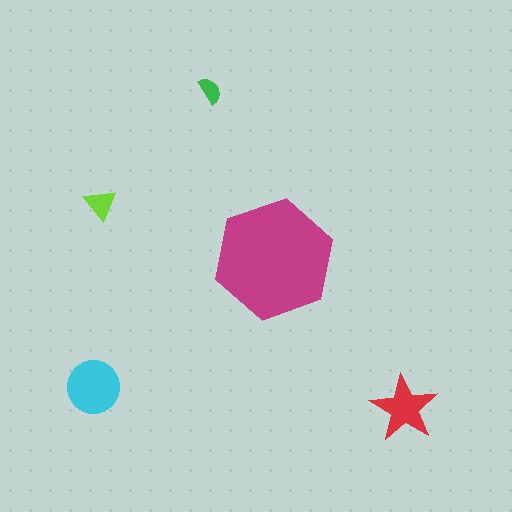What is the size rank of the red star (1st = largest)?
3rd.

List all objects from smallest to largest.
The green semicircle, the lime triangle, the red star, the cyan circle, the magenta hexagon.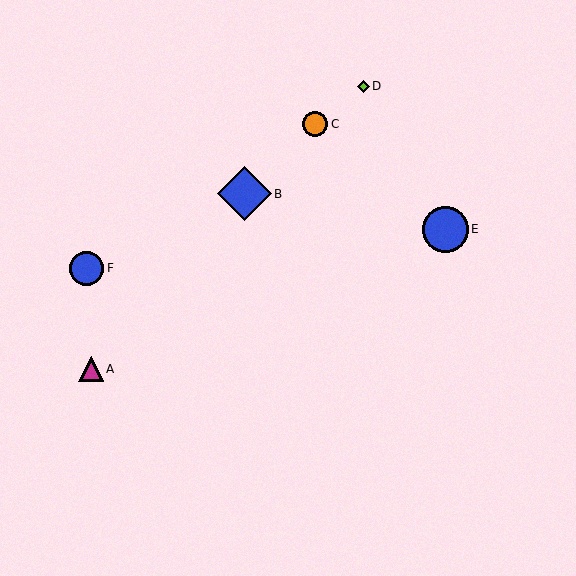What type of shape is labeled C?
Shape C is an orange circle.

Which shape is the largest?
The blue diamond (labeled B) is the largest.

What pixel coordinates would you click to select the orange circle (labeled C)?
Click at (315, 124) to select the orange circle C.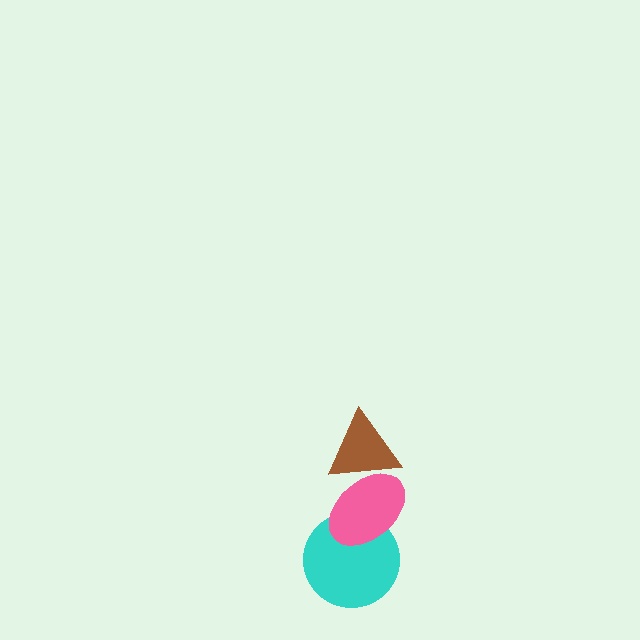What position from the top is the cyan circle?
The cyan circle is 3rd from the top.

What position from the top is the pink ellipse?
The pink ellipse is 2nd from the top.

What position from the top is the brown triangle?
The brown triangle is 1st from the top.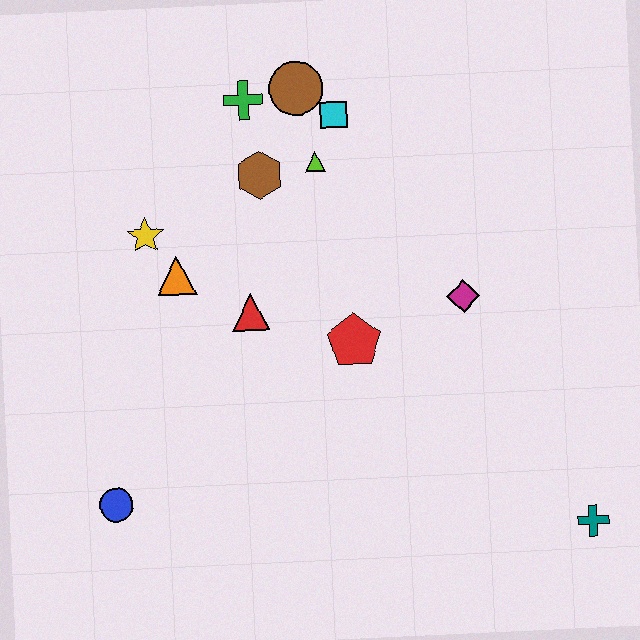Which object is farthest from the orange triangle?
The teal cross is farthest from the orange triangle.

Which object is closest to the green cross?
The brown circle is closest to the green cross.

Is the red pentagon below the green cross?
Yes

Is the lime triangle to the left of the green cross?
No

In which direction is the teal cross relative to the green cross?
The teal cross is below the green cross.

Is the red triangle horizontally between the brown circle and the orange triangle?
Yes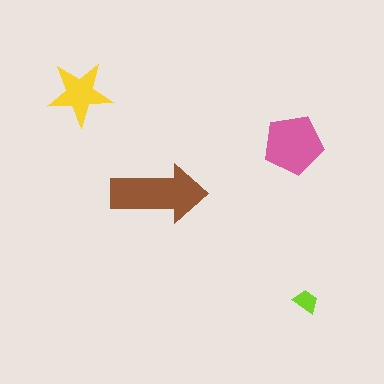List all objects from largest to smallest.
The brown arrow, the pink pentagon, the yellow star, the lime trapezoid.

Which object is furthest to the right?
The lime trapezoid is rightmost.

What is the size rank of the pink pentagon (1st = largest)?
2nd.